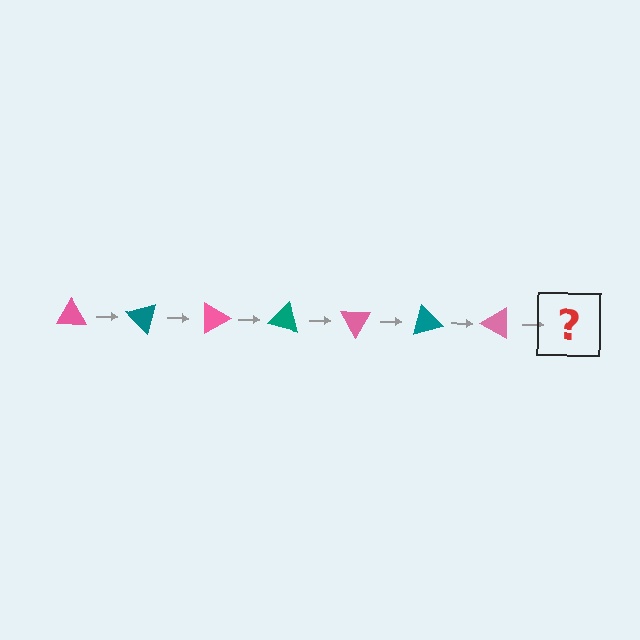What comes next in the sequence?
The next element should be a teal triangle, rotated 315 degrees from the start.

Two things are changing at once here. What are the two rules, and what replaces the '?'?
The two rules are that it rotates 45 degrees each step and the color cycles through pink and teal. The '?' should be a teal triangle, rotated 315 degrees from the start.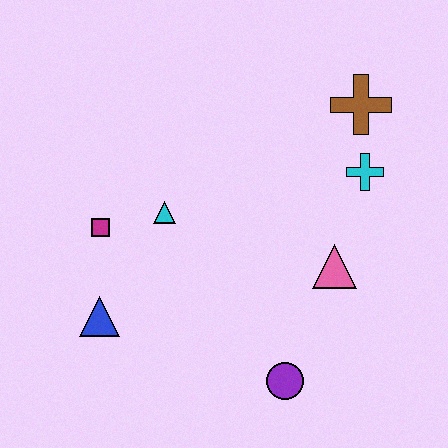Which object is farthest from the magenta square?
The brown cross is farthest from the magenta square.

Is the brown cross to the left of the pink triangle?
No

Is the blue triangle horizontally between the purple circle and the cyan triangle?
No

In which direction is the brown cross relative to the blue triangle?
The brown cross is to the right of the blue triangle.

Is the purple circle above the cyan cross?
No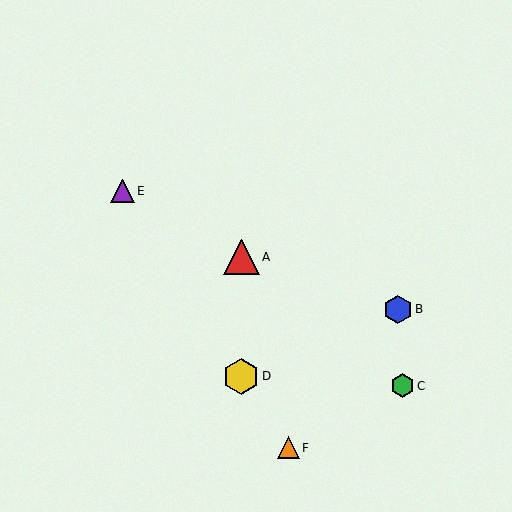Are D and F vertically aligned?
No, D is at x≈241 and F is at x≈288.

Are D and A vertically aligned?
Yes, both are at x≈241.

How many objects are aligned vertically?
2 objects (A, D) are aligned vertically.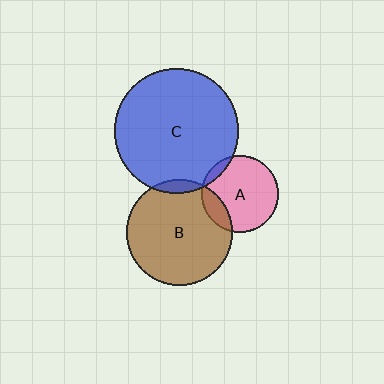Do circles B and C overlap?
Yes.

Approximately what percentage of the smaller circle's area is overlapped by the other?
Approximately 5%.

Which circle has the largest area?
Circle C (blue).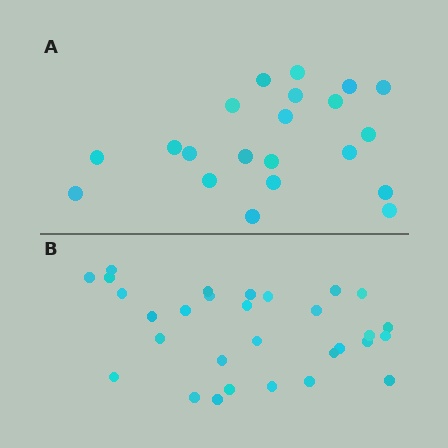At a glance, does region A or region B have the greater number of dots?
Region B (the bottom region) has more dots.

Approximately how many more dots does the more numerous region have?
Region B has roughly 8 or so more dots than region A.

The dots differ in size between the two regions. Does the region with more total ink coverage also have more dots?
No. Region A has more total ink coverage because its dots are larger, but region B actually contains more individual dots. Total area can be misleading — the number of items is what matters here.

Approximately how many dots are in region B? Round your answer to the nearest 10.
About 30 dots.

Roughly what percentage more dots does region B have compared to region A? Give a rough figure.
About 45% more.